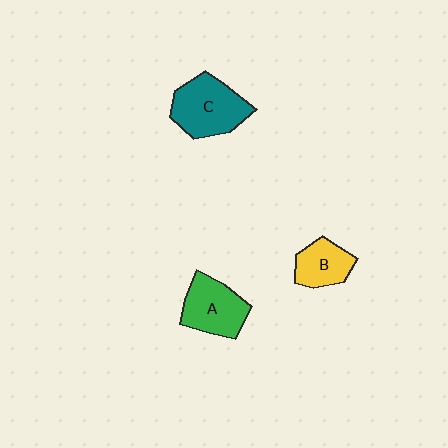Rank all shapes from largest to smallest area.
From largest to smallest: C (teal), A (green), B (yellow).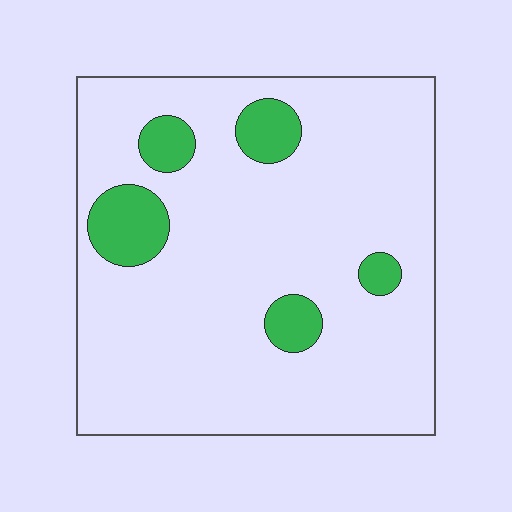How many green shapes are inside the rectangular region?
5.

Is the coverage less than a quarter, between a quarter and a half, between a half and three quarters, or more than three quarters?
Less than a quarter.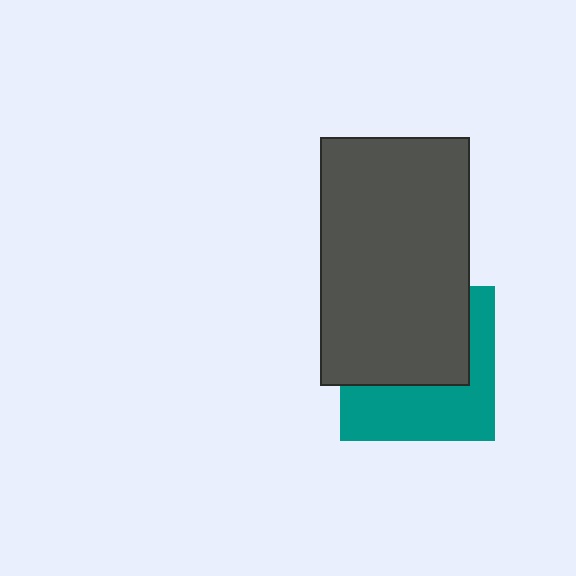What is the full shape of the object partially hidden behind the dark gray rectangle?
The partially hidden object is a teal square.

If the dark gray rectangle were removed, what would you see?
You would see the complete teal square.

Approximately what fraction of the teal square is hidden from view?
Roughly 53% of the teal square is hidden behind the dark gray rectangle.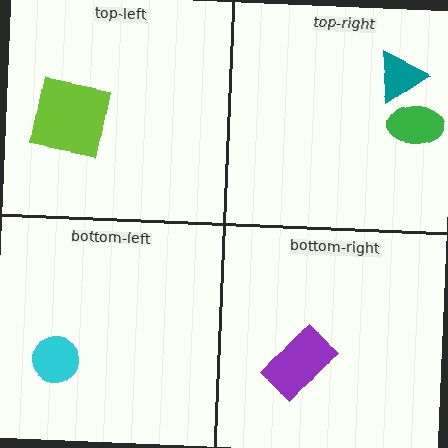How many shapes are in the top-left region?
1.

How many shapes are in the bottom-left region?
1.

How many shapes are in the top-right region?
2.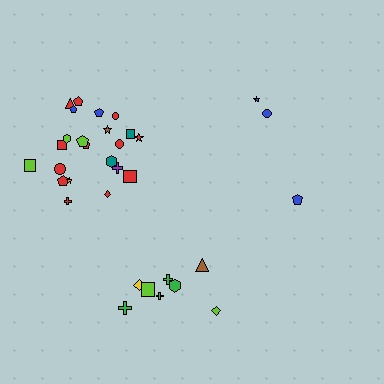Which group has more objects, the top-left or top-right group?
The top-left group.